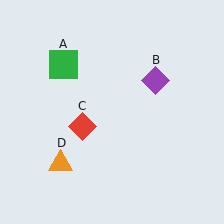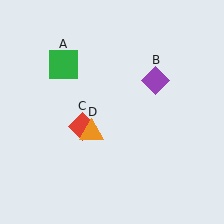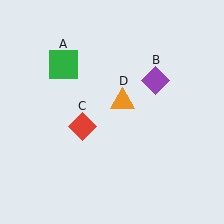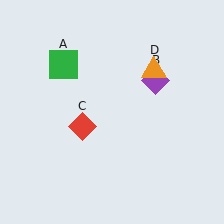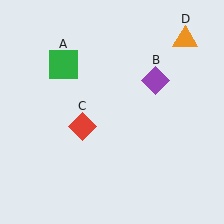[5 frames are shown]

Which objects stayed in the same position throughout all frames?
Green square (object A) and purple diamond (object B) and red diamond (object C) remained stationary.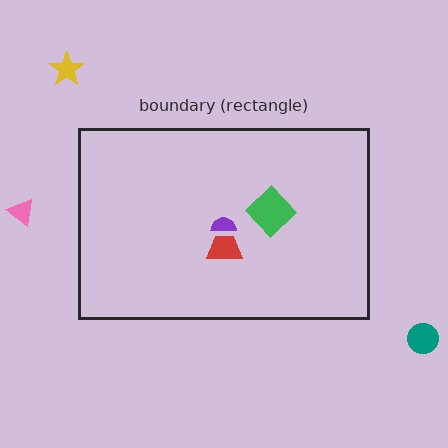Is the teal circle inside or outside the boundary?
Outside.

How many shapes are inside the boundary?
3 inside, 3 outside.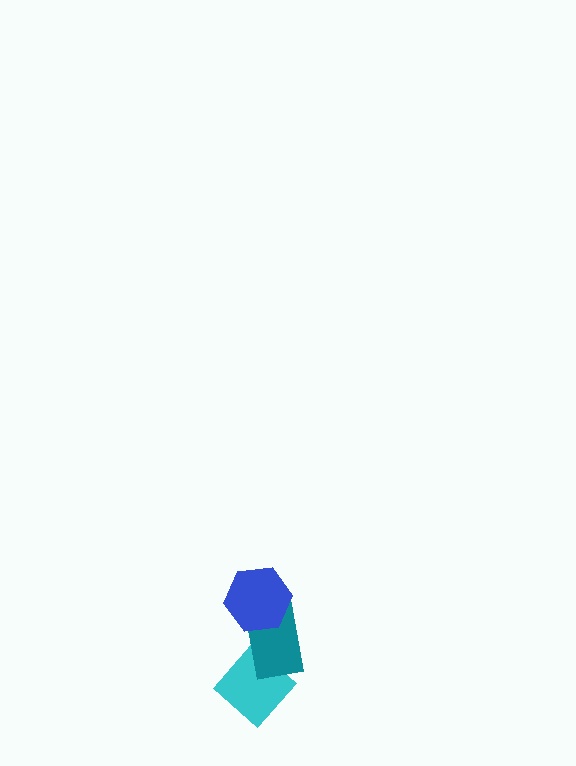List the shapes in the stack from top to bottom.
From top to bottom: the blue hexagon, the teal rectangle, the cyan diamond.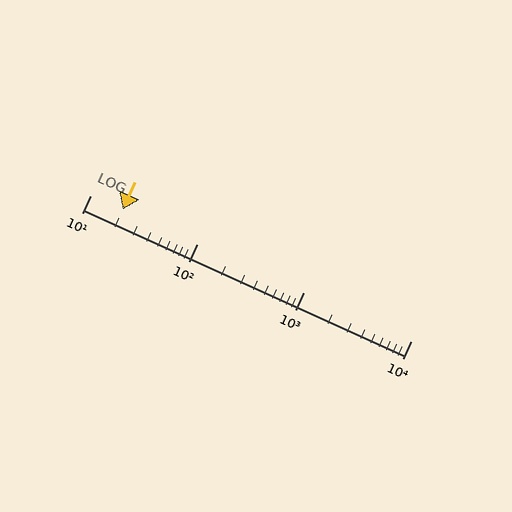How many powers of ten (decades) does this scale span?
The scale spans 3 decades, from 10 to 10000.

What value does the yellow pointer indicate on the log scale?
The pointer indicates approximately 20.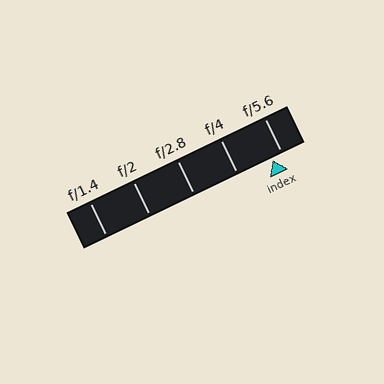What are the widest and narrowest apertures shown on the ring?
The widest aperture shown is f/1.4 and the narrowest is f/5.6.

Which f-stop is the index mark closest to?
The index mark is closest to f/5.6.